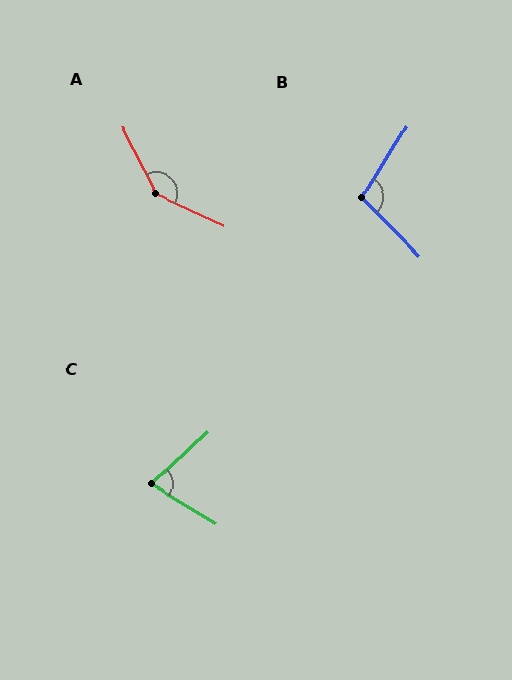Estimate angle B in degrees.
Approximately 103 degrees.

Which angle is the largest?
A, at approximately 141 degrees.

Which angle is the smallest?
C, at approximately 74 degrees.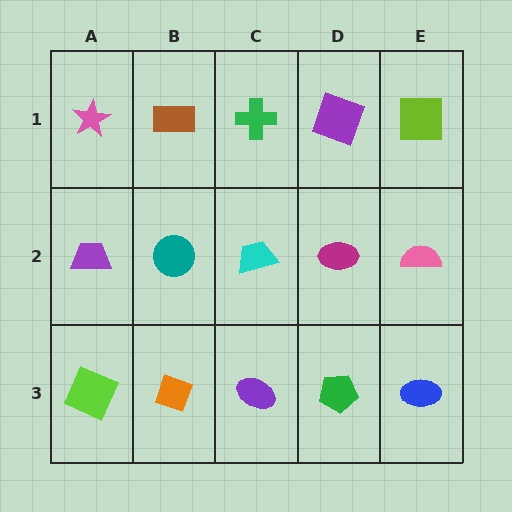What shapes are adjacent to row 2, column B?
A brown rectangle (row 1, column B), an orange diamond (row 3, column B), a purple trapezoid (row 2, column A), a cyan trapezoid (row 2, column C).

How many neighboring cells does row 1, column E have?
2.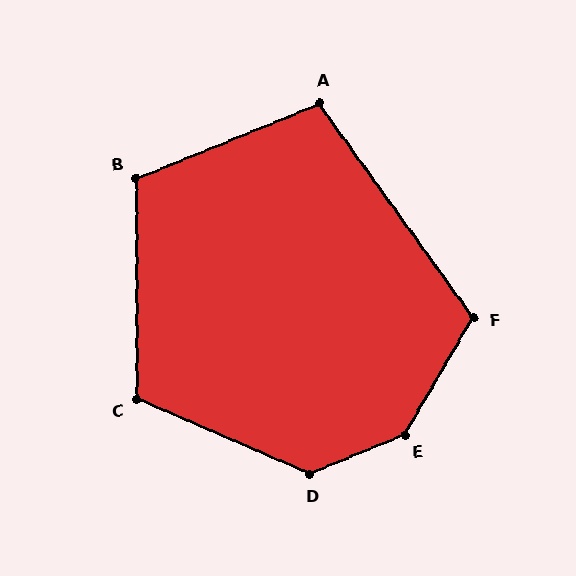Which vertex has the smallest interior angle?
A, at approximately 103 degrees.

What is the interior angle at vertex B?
Approximately 112 degrees (obtuse).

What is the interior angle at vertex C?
Approximately 114 degrees (obtuse).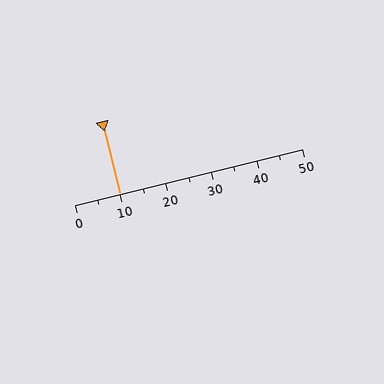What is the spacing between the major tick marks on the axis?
The major ticks are spaced 10 apart.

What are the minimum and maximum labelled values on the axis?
The axis runs from 0 to 50.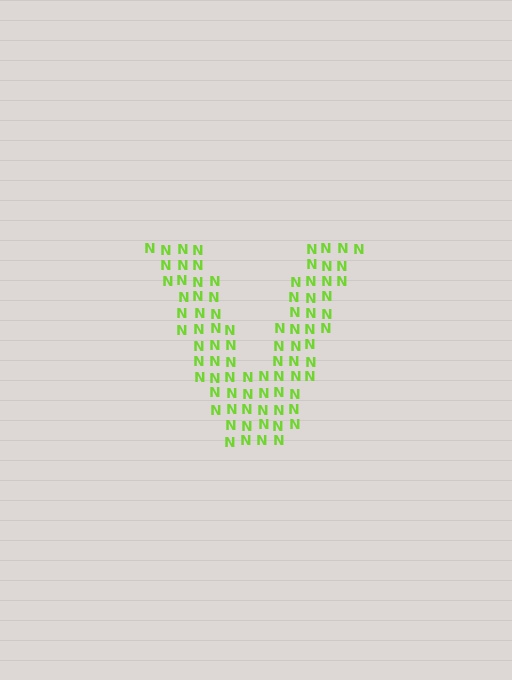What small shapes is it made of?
It is made of small letter N's.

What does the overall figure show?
The overall figure shows the letter V.